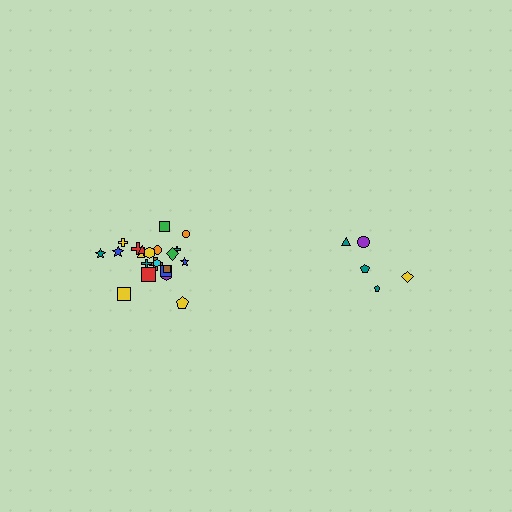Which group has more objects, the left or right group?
The left group.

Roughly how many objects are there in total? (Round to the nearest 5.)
Roughly 25 objects in total.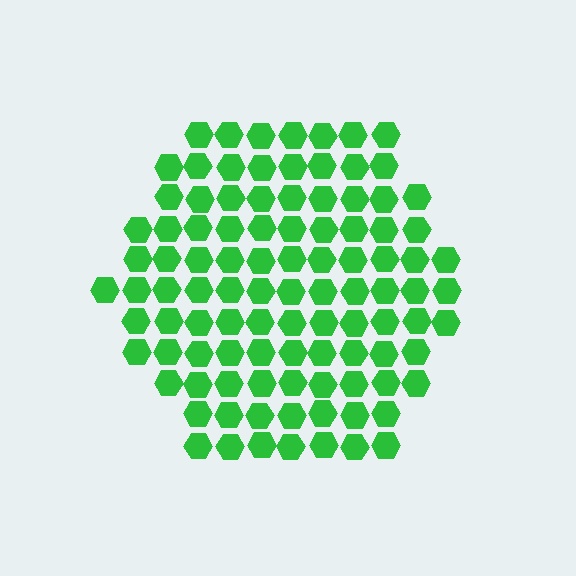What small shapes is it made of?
It is made of small hexagons.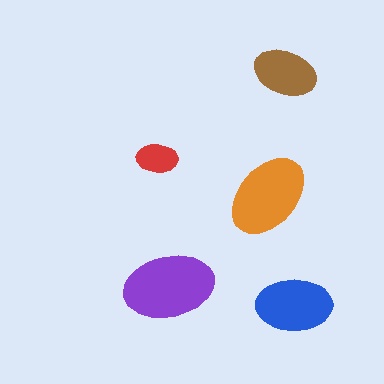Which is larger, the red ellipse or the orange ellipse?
The orange one.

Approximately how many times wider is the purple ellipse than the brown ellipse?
About 1.5 times wider.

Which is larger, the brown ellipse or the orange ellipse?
The orange one.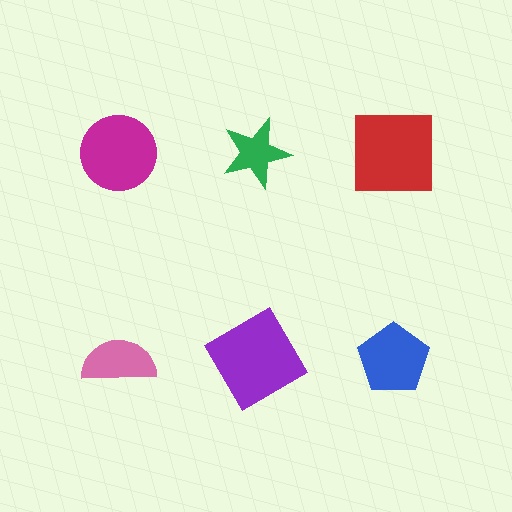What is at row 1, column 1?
A magenta circle.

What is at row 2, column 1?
A pink semicircle.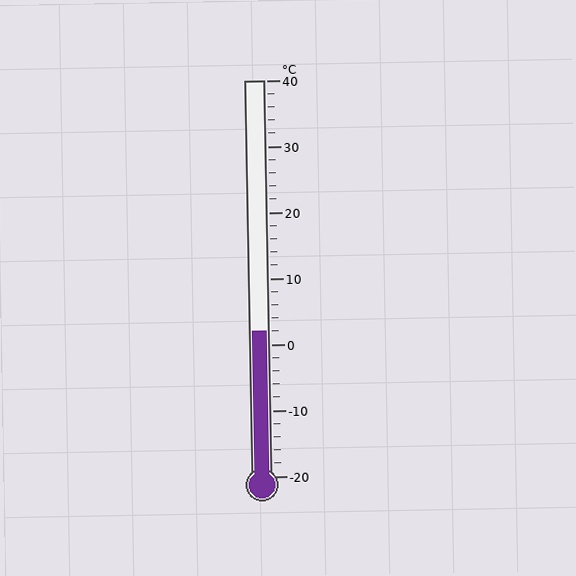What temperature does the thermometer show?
The thermometer shows approximately 2°C.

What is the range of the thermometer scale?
The thermometer scale ranges from -20°C to 40°C.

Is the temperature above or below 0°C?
The temperature is above 0°C.